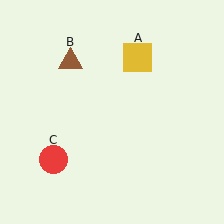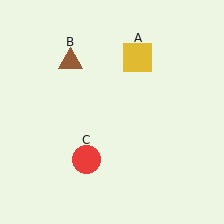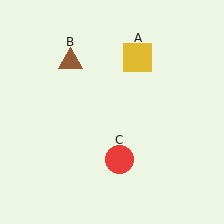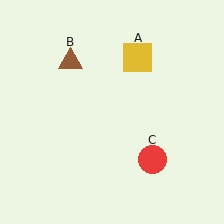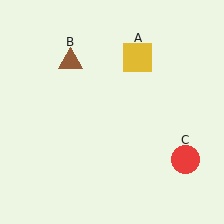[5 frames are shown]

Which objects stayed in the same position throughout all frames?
Yellow square (object A) and brown triangle (object B) remained stationary.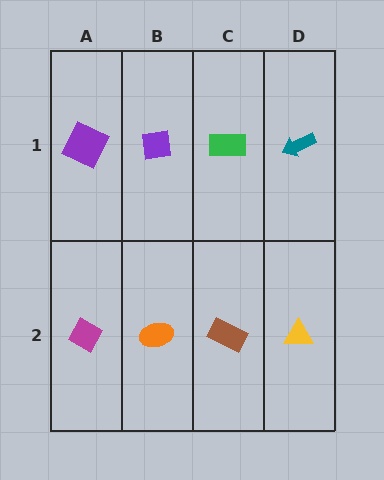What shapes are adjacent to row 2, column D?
A teal arrow (row 1, column D), a brown rectangle (row 2, column C).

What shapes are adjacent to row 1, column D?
A yellow triangle (row 2, column D), a green rectangle (row 1, column C).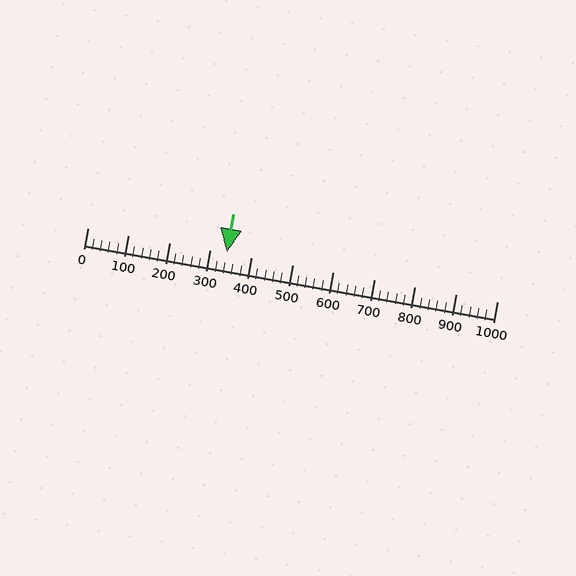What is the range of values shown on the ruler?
The ruler shows values from 0 to 1000.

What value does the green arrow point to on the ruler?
The green arrow points to approximately 340.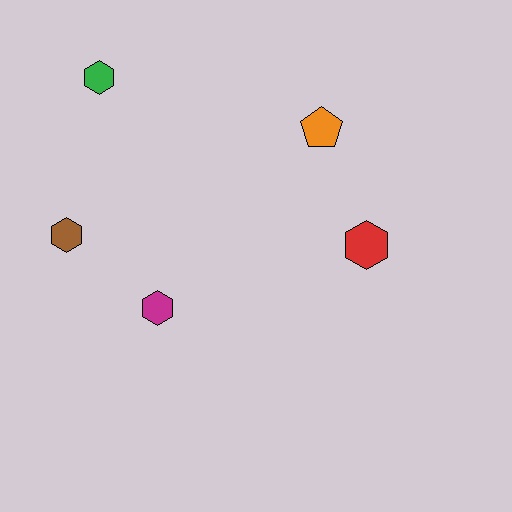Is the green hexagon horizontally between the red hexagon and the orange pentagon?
No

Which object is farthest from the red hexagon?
The green hexagon is farthest from the red hexagon.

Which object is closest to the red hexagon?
The orange pentagon is closest to the red hexagon.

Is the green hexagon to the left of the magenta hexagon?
Yes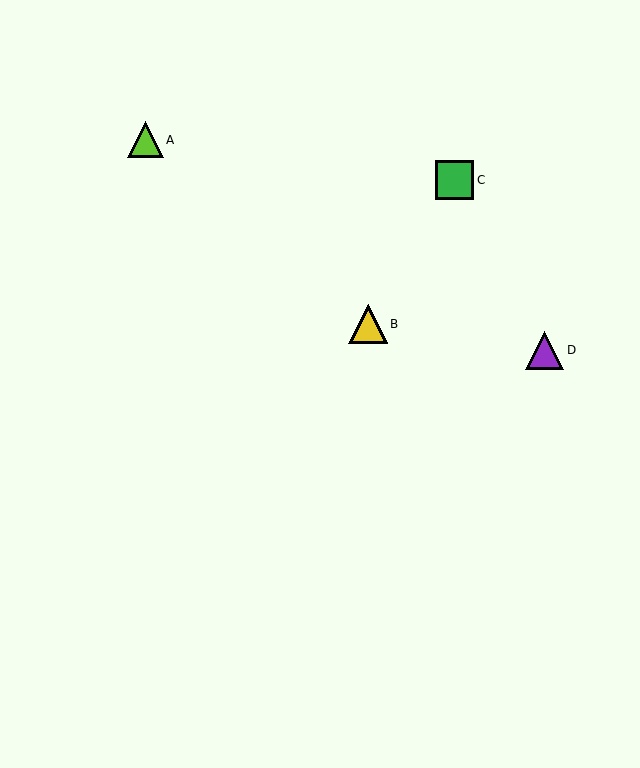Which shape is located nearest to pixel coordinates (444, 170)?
The green square (labeled C) at (454, 180) is nearest to that location.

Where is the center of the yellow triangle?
The center of the yellow triangle is at (368, 324).